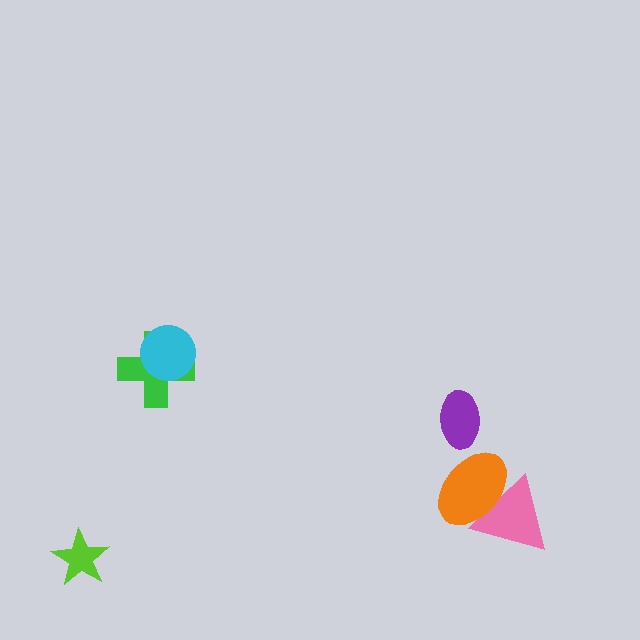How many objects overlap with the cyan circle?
1 object overlaps with the cyan circle.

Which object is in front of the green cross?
The cyan circle is in front of the green cross.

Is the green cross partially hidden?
Yes, it is partially covered by another shape.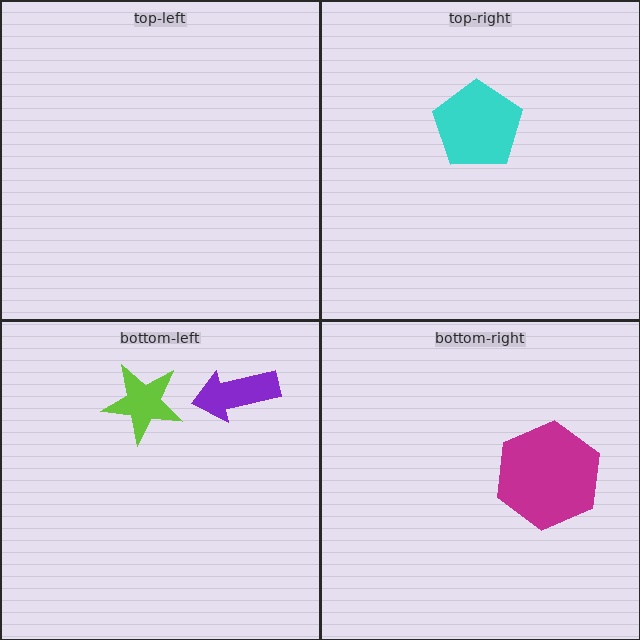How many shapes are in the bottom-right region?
1.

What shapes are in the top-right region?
The cyan pentagon.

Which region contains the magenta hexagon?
The bottom-right region.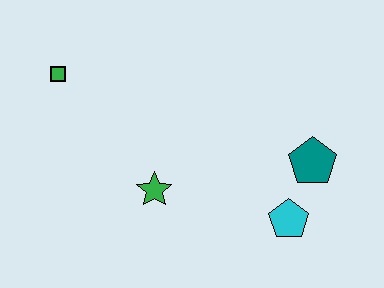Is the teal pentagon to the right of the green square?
Yes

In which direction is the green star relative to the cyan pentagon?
The green star is to the left of the cyan pentagon.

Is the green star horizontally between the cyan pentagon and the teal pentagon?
No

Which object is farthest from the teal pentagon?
The green square is farthest from the teal pentagon.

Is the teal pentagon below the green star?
No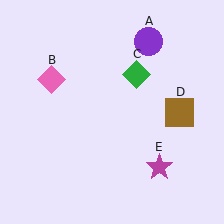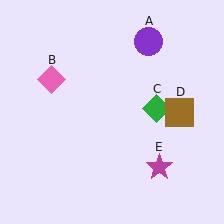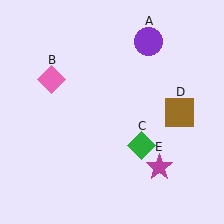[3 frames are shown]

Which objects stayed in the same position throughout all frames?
Purple circle (object A) and pink diamond (object B) and brown square (object D) and magenta star (object E) remained stationary.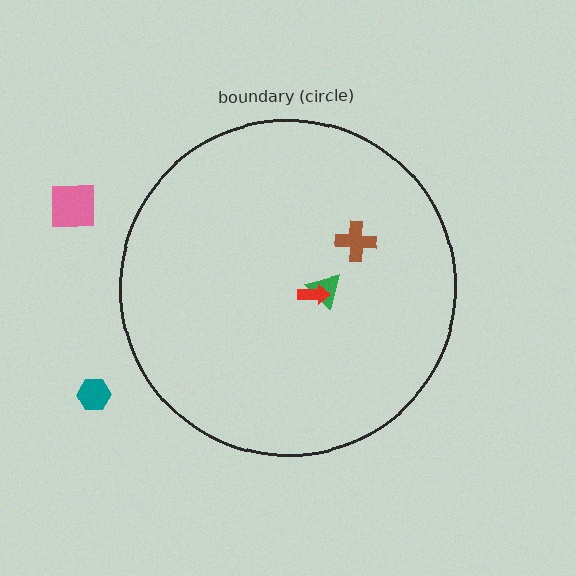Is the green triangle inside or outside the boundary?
Inside.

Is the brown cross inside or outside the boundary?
Inside.